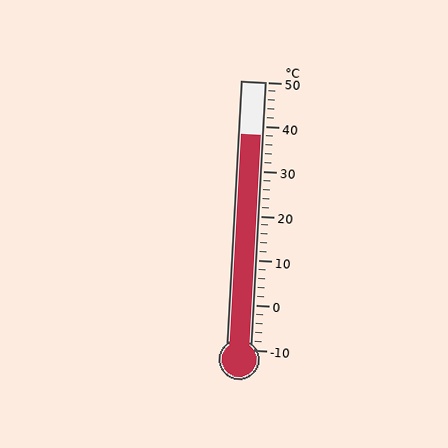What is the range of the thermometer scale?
The thermometer scale ranges from -10°C to 50°C.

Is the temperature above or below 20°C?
The temperature is above 20°C.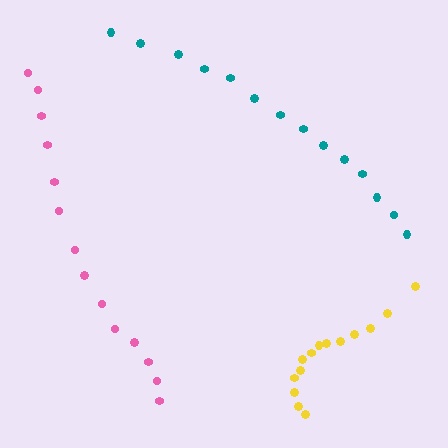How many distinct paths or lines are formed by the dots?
There are 3 distinct paths.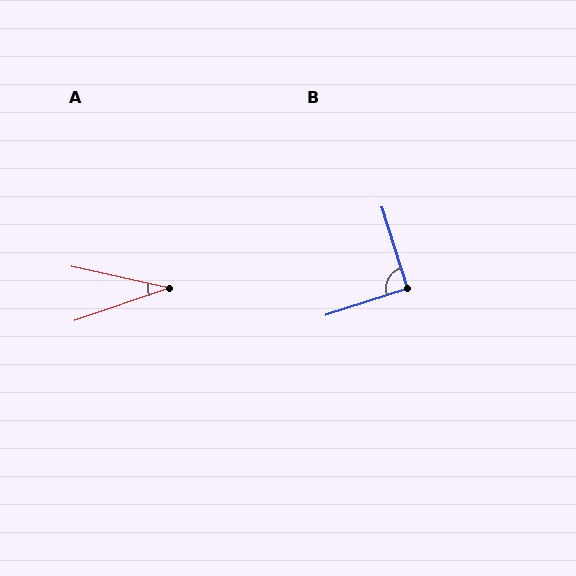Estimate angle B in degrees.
Approximately 90 degrees.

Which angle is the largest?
B, at approximately 90 degrees.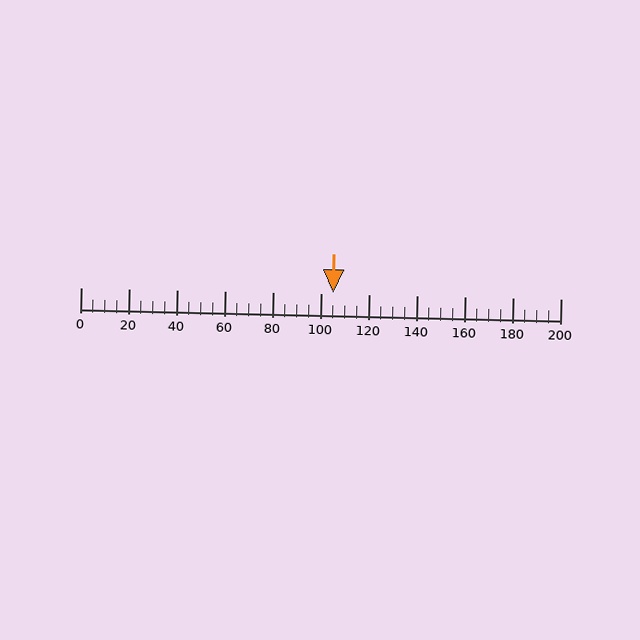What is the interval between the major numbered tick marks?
The major tick marks are spaced 20 units apart.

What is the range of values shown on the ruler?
The ruler shows values from 0 to 200.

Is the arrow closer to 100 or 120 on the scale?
The arrow is closer to 100.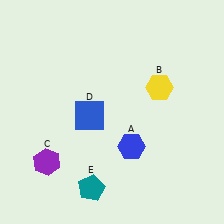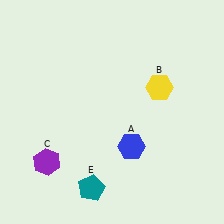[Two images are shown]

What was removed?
The blue square (D) was removed in Image 2.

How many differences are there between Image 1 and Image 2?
There is 1 difference between the two images.